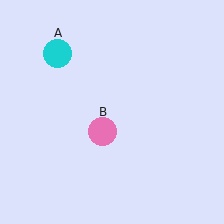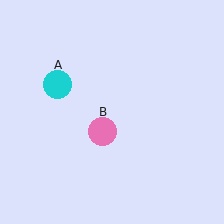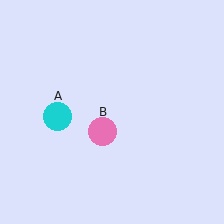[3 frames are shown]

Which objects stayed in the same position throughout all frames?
Pink circle (object B) remained stationary.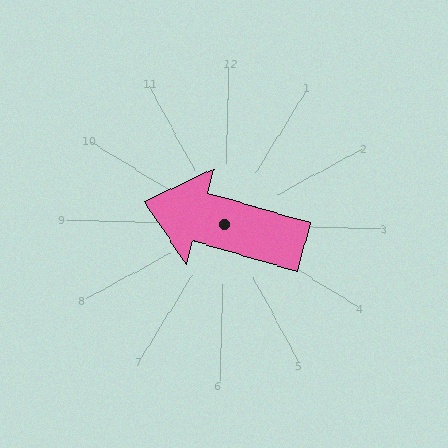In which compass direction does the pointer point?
West.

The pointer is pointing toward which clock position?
Roughly 9 o'clock.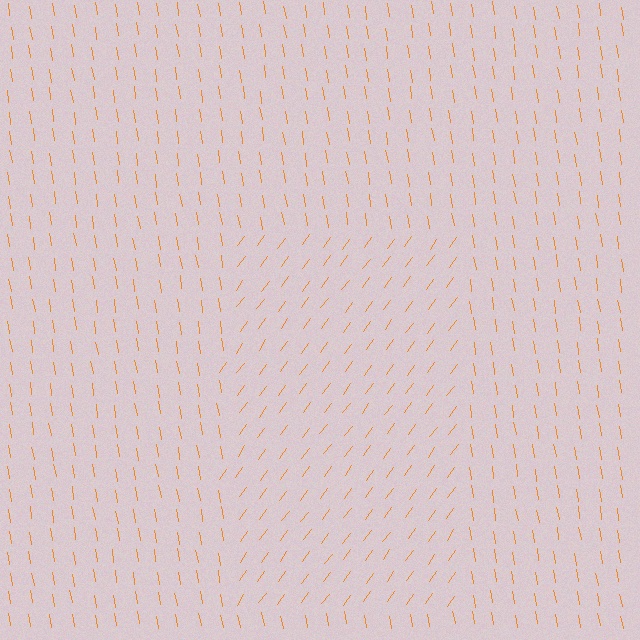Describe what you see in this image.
The image is filled with small orange line segments. A rectangle region in the image has lines oriented differently from the surrounding lines, creating a visible texture boundary.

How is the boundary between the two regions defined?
The boundary is defined purely by a change in line orientation (approximately 45 degrees difference). All lines are the same color and thickness.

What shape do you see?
I see a rectangle.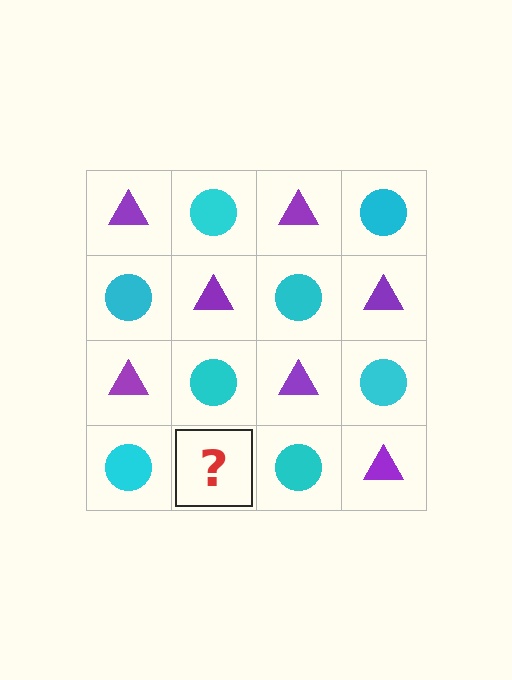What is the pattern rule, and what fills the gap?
The rule is that it alternates purple triangle and cyan circle in a checkerboard pattern. The gap should be filled with a purple triangle.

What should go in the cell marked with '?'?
The missing cell should contain a purple triangle.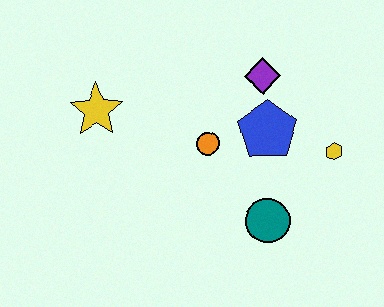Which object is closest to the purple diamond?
The blue pentagon is closest to the purple diamond.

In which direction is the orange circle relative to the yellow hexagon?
The orange circle is to the left of the yellow hexagon.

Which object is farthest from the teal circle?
The yellow star is farthest from the teal circle.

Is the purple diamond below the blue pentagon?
No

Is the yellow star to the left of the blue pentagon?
Yes